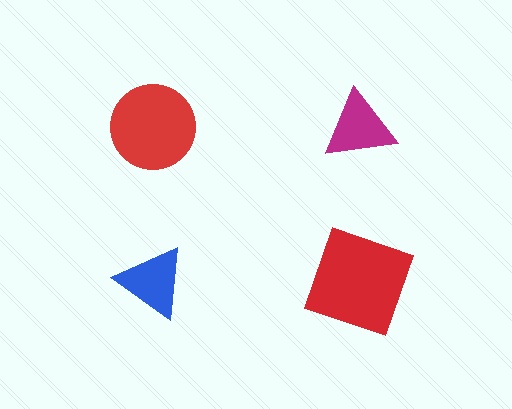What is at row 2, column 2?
A red square.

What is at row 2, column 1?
A blue triangle.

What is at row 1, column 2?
A magenta triangle.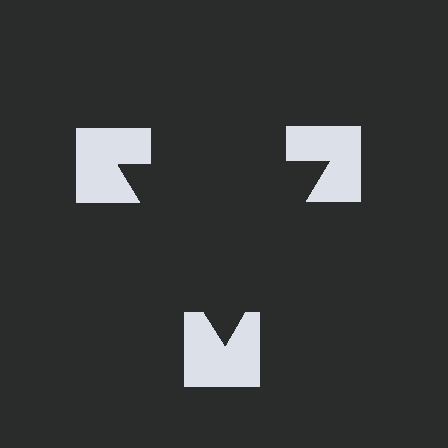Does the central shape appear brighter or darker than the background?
It typically appears slightly darker than the background, even though no actual brightness change is drawn.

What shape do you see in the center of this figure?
An illusory triangle — its edges are inferred from the aligned wedge cuts in the notched squares, not physically drawn.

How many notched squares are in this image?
There are 3 — one at each vertex of the illusory triangle.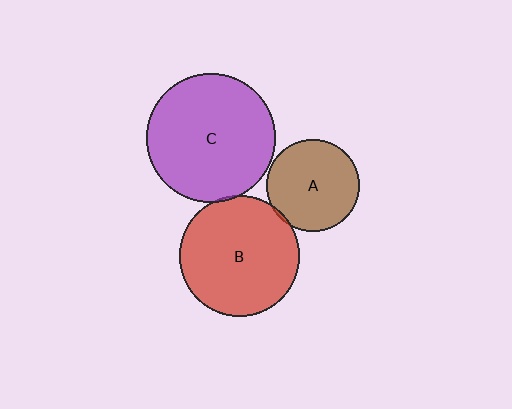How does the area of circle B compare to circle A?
Approximately 1.7 times.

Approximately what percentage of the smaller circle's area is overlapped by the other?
Approximately 5%.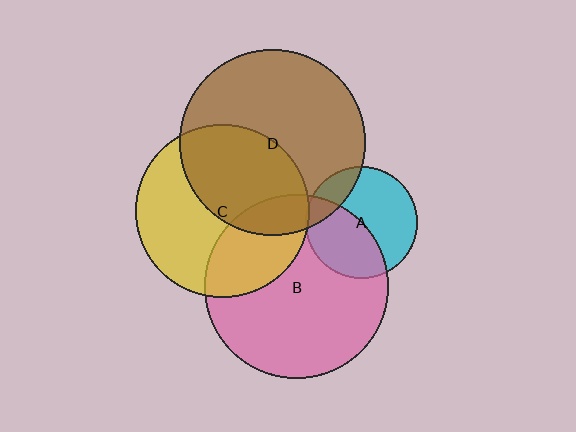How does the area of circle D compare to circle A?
Approximately 2.7 times.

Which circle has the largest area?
Circle D (brown).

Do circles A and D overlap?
Yes.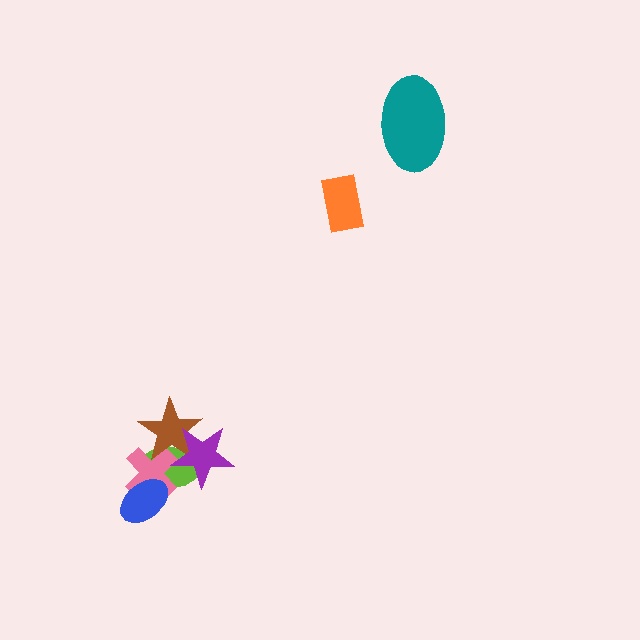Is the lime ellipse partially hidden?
Yes, it is partially covered by another shape.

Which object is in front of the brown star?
The purple star is in front of the brown star.